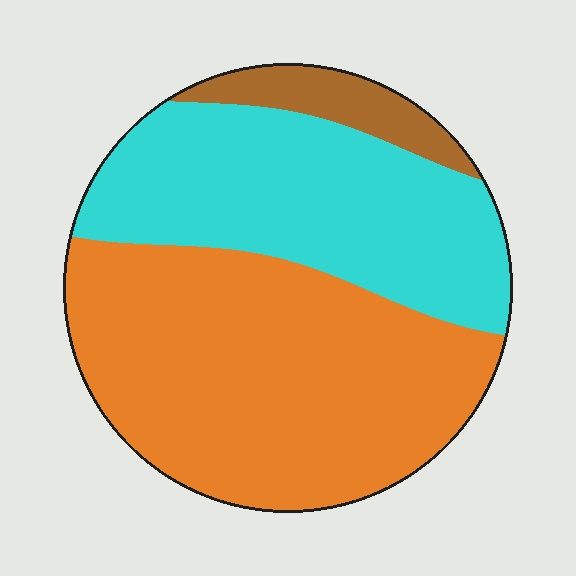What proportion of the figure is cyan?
Cyan covers about 40% of the figure.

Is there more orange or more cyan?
Orange.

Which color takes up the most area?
Orange, at roughly 55%.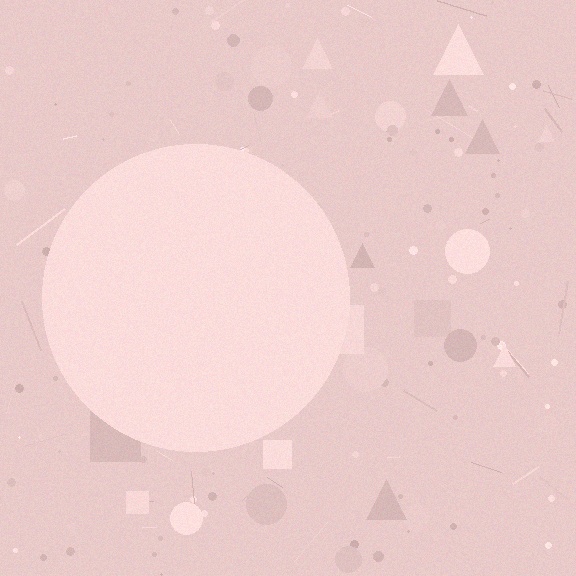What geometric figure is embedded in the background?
A circle is embedded in the background.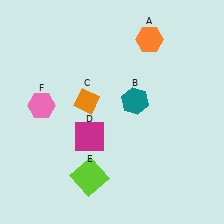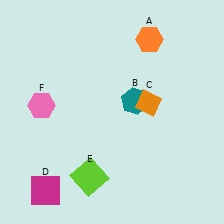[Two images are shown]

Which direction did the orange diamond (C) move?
The orange diamond (C) moved right.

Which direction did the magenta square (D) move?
The magenta square (D) moved down.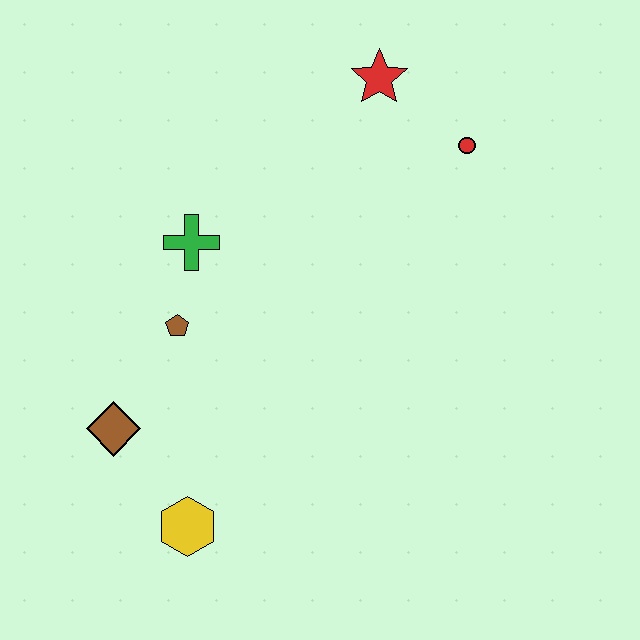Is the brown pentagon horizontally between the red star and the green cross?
No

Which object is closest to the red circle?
The red star is closest to the red circle.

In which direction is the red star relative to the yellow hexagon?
The red star is above the yellow hexagon.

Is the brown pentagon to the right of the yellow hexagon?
No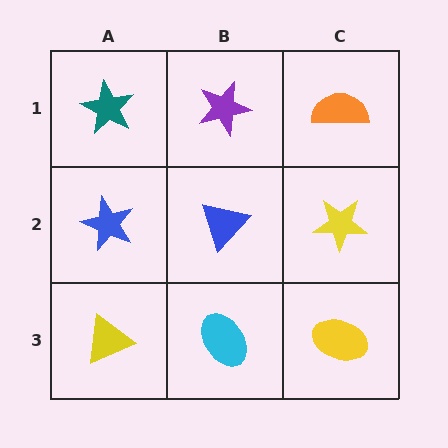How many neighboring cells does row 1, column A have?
2.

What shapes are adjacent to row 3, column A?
A blue star (row 2, column A), a cyan ellipse (row 3, column B).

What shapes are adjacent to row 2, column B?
A purple star (row 1, column B), a cyan ellipse (row 3, column B), a blue star (row 2, column A), a yellow star (row 2, column C).